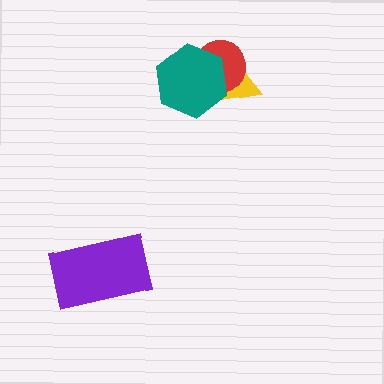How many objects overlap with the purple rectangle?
0 objects overlap with the purple rectangle.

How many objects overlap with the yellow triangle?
2 objects overlap with the yellow triangle.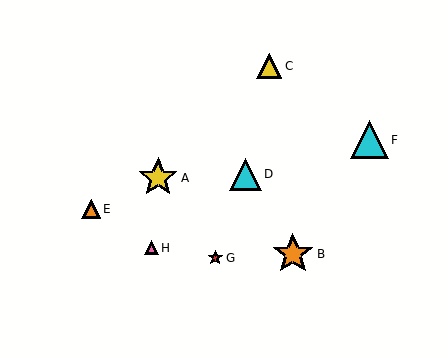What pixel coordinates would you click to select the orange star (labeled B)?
Click at (293, 254) to select the orange star B.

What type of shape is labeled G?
Shape G is a red star.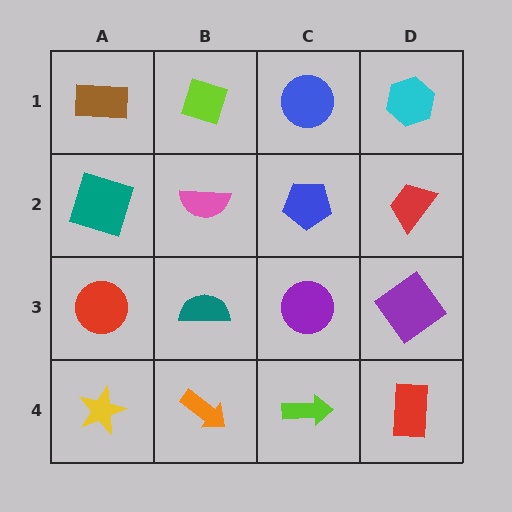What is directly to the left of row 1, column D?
A blue circle.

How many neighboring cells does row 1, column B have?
3.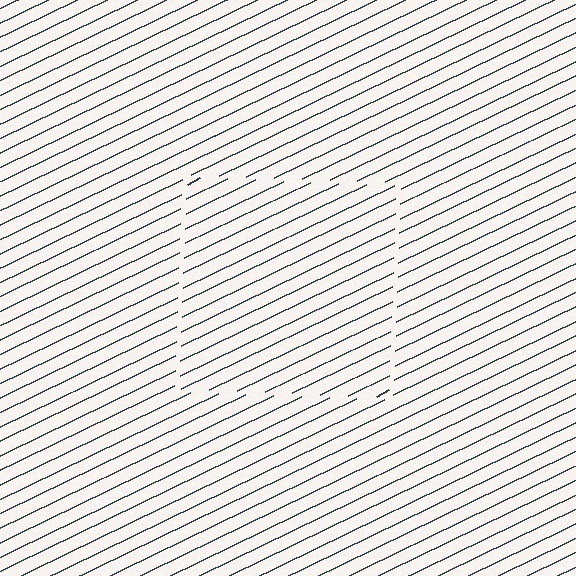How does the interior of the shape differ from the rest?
The interior of the shape contains the same grating, shifted by half a period — the contour is defined by the phase discontinuity where line-ends from the inner and outer gratings abut.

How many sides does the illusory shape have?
4 sides — the line-ends trace a square.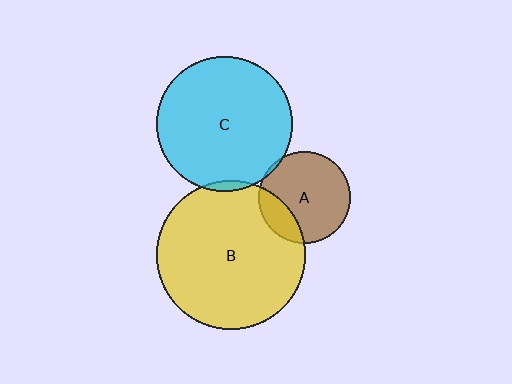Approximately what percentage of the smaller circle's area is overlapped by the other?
Approximately 5%.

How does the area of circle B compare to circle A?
Approximately 2.6 times.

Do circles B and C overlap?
Yes.